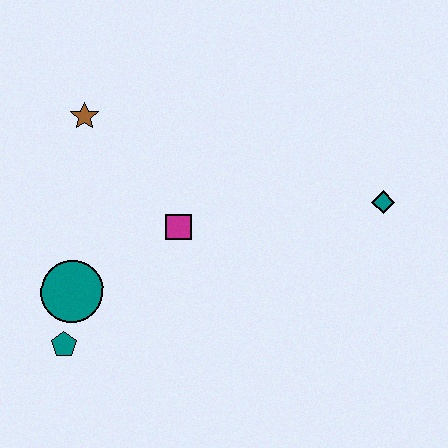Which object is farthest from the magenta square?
The teal diamond is farthest from the magenta square.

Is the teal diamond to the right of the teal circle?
Yes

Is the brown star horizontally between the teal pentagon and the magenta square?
Yes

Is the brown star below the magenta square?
No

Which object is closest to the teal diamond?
The magenta square is closest to the teal diamond.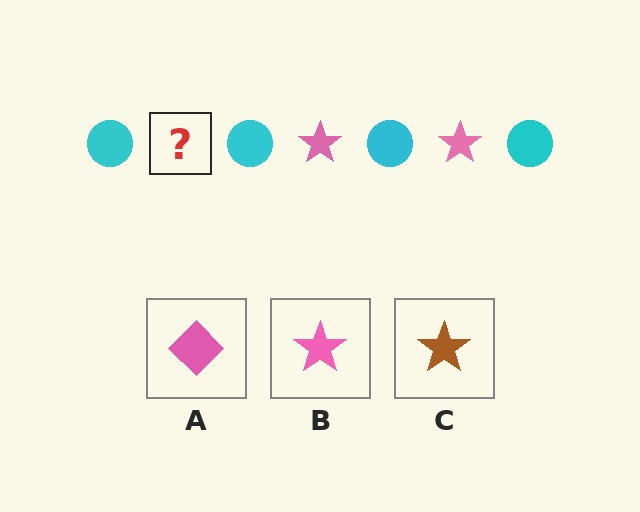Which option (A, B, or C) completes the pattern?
B.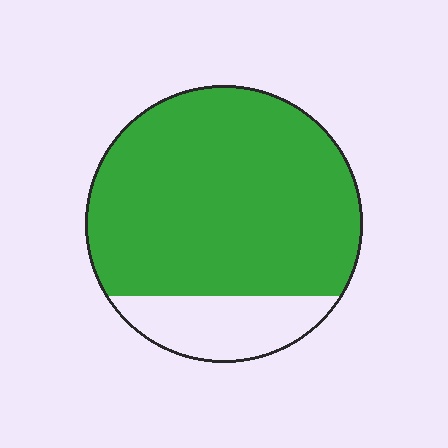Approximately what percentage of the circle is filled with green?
Approximately 80%.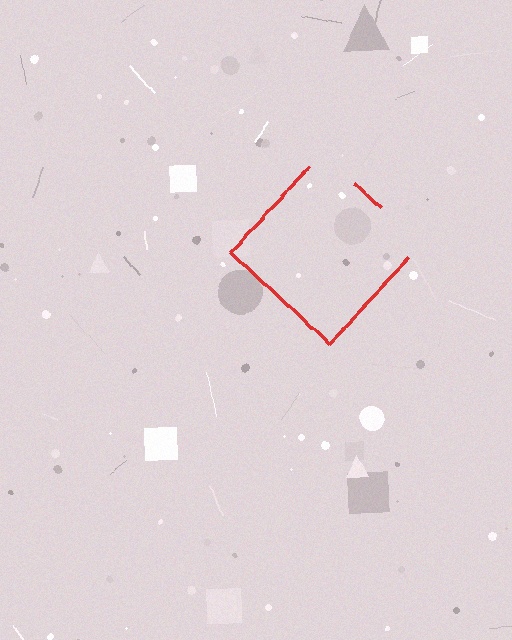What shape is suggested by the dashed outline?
The dashed outline suggests a diamond.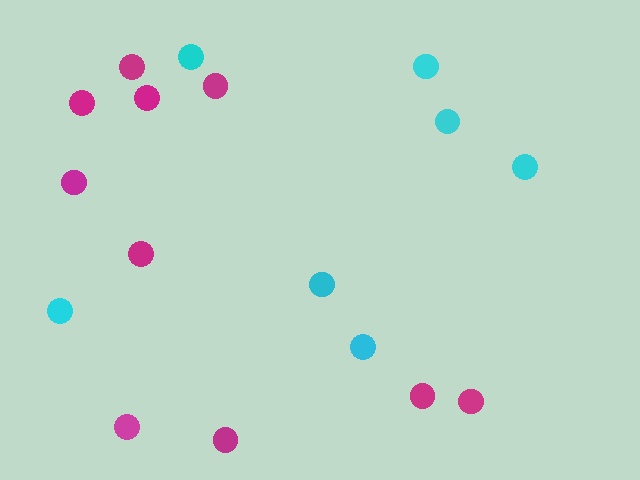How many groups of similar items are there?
There are 2 groups: one group of magenta circles (10) and one group of cyan circles (7).